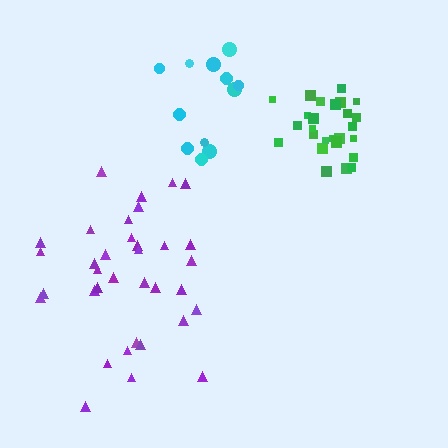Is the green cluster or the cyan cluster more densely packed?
Green.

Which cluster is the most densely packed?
Green.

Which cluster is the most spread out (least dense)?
Cyan.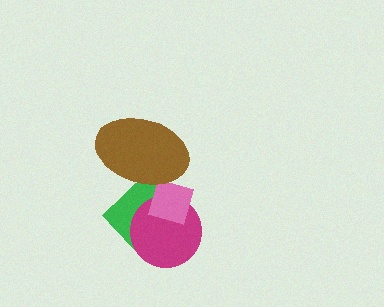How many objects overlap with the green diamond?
3 objects overlap with the green diamond.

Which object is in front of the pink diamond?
The brown ellipse is in front of the pink diamond.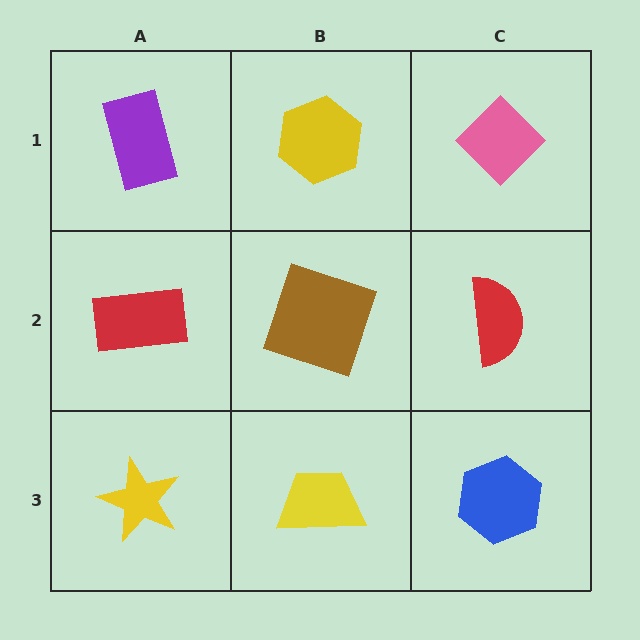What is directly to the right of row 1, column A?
A yellow hexagon.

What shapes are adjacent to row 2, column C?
A pink diamond (row 1, column C), a blue hexagon (row 3, column C), a brown square (row 2, column B).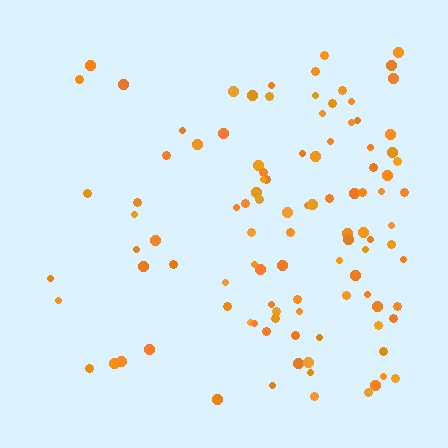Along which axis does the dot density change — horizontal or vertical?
Horizontal.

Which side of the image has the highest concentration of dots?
The right.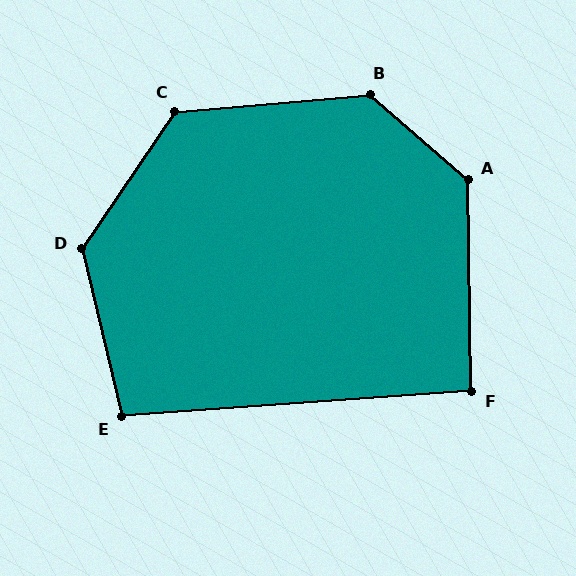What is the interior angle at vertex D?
Approximately 133 degrees (obtuse).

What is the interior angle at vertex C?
Approximately 129 degrees (obtuse).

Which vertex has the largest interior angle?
B, at approximately 134 degrees.